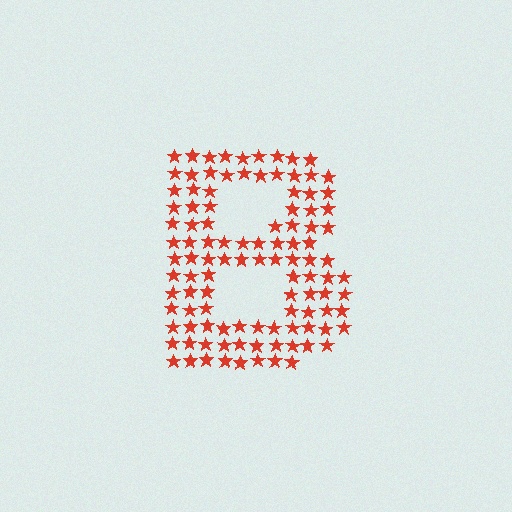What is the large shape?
The large shape is the letter B.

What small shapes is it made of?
It is made of small stars.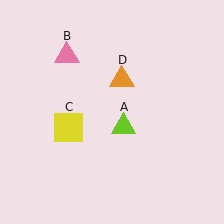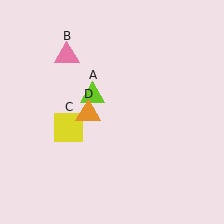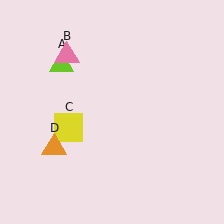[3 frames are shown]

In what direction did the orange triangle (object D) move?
The orange triangle (object D) moved down and to the left.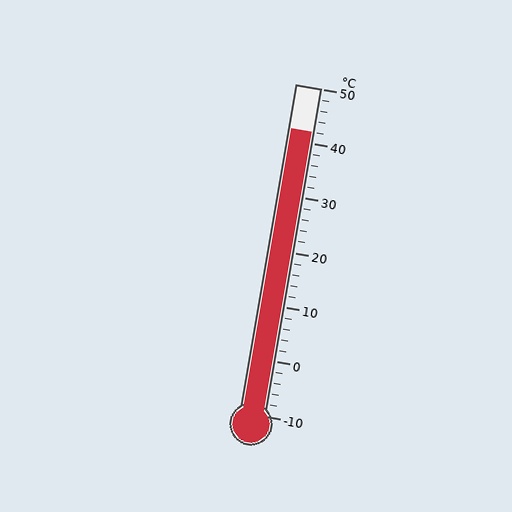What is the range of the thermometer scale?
The thermometer scale ranges from -10°C to 50°C.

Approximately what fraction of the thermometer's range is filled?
The thermometer is filled to approximately 85% of its range.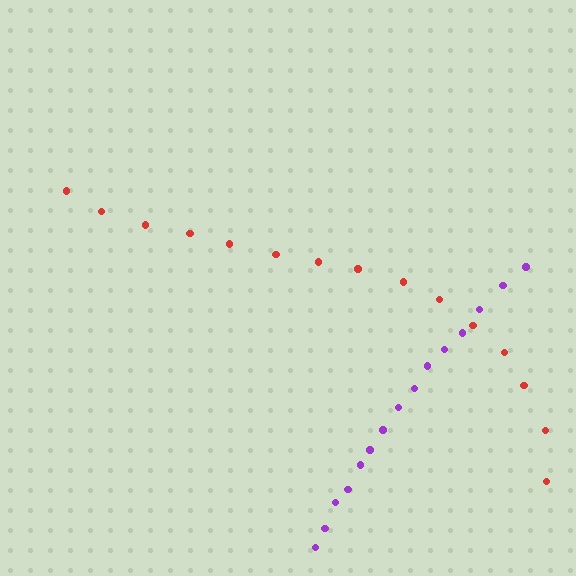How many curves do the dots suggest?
There are 2 distinct paths.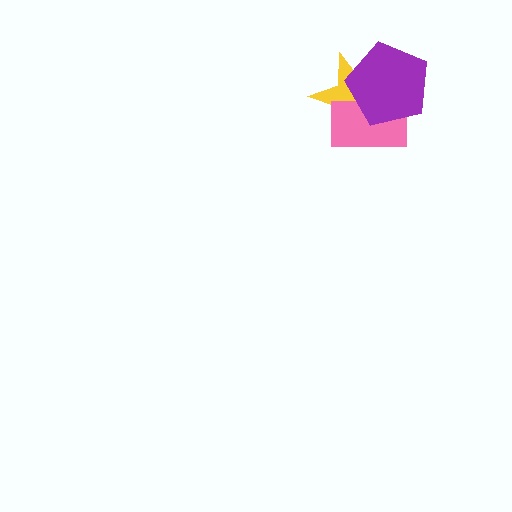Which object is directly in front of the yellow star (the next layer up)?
The pink rectangle is directly in front of the yellow star.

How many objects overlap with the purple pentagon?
2 objects overlap with the purple pentagon.